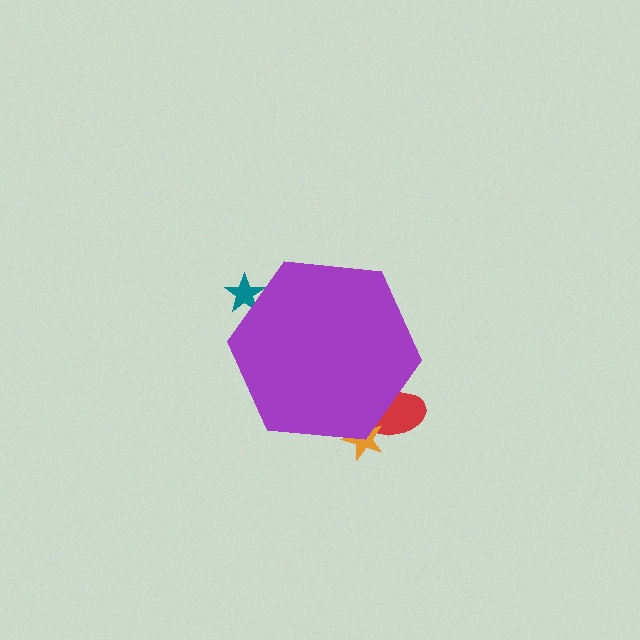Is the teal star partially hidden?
Yes, the teal star is partially hidden behind the purple hexagon.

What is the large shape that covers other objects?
A purple hexagon.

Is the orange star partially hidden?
Yes, the orange star is partially hidden behind the purple hexagon.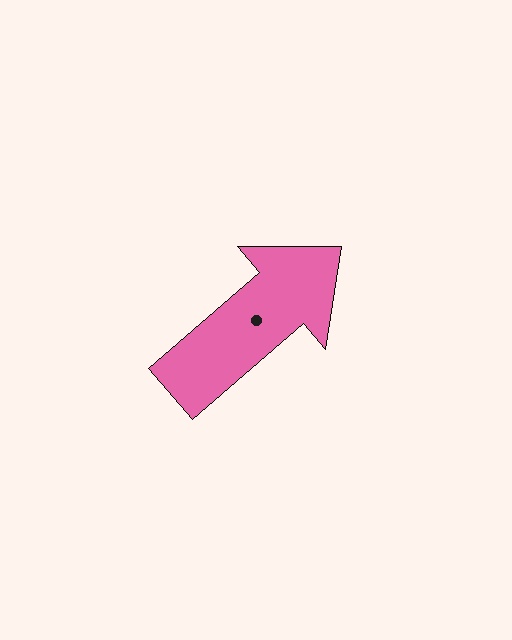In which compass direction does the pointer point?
Northeast.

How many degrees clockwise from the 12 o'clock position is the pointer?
Approximately 49 degrees.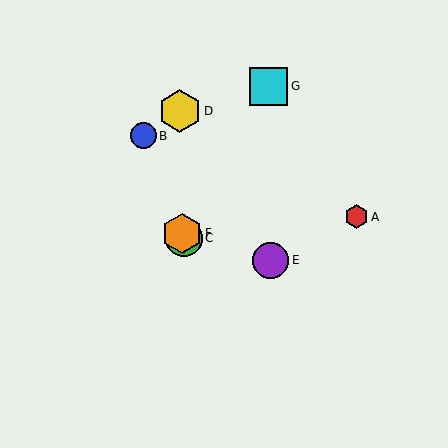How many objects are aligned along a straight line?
3 objects (B, C, F) are aligned along a straight line.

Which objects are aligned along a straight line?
Objects B, C, F are aligned along a straight line.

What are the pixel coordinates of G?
Object G is at (268, 86).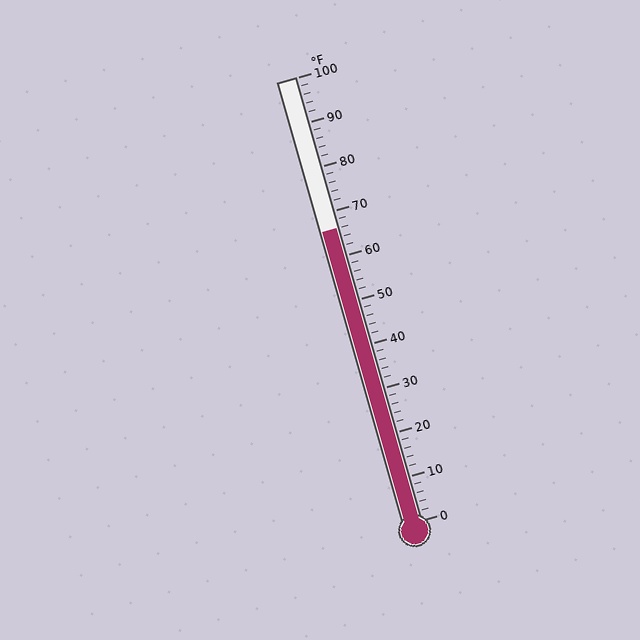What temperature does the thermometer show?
The thermometer shows approximately 66°F.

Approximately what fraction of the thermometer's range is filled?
The thermometer is filled to approximately 65% of its range.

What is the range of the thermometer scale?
The thermometer scale ranges from 0°F to 100°F.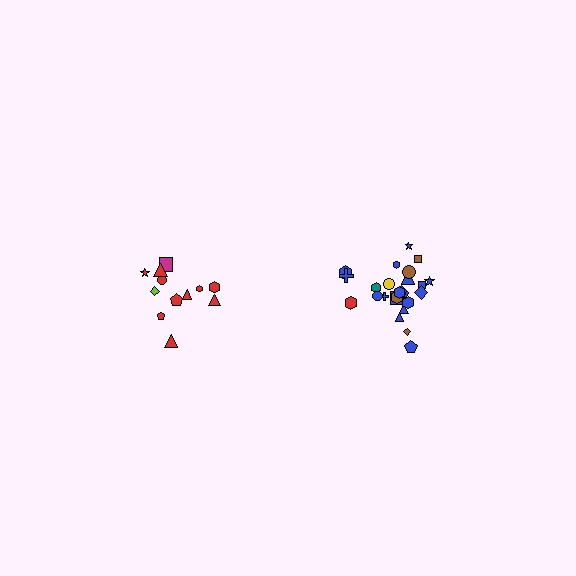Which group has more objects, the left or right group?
The right group.